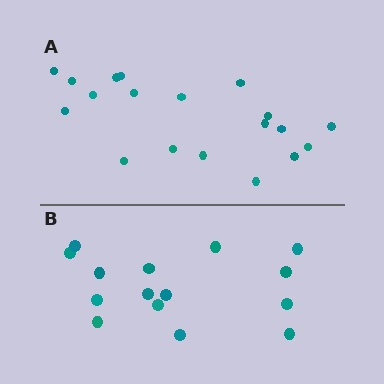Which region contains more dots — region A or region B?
Region A (the top region) has more dots.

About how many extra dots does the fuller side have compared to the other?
Region A has about 4 more dots than region B.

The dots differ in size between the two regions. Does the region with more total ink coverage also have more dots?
No. Region B has more total ink coverage because its dots are larger, but region A actually contains more individual dots. Total area can be misleading — the number of items is what matters here.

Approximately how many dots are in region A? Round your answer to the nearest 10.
About 20 dots. (The exact count is 19, which rounds to 20.)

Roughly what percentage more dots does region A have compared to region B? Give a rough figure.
About 25% more.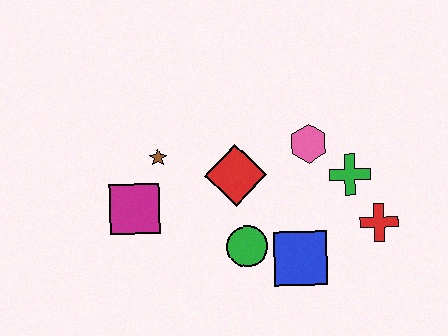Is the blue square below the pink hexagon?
Yes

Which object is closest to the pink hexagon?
The green cross is closest to the pink hexagon.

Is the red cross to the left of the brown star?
No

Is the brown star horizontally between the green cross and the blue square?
No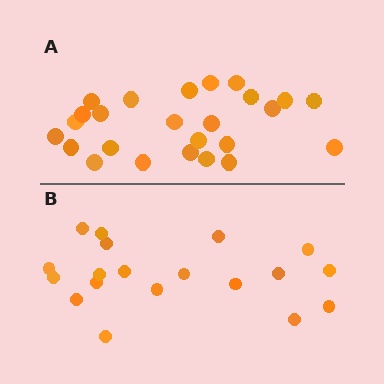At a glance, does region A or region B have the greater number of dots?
Region A (the top region) has more dots.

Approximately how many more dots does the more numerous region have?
Region A has about 6 more dots than region B.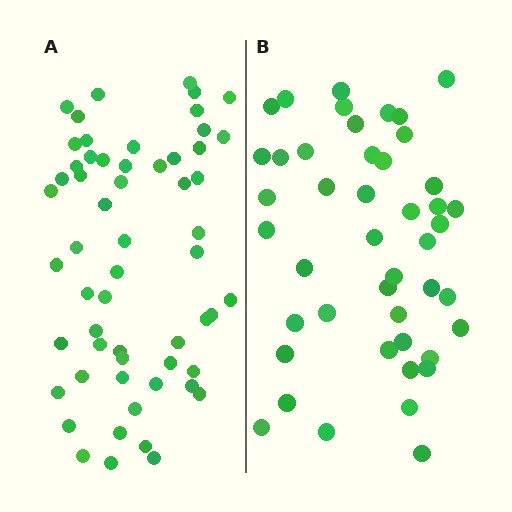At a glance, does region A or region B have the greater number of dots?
Region A (the left region) has more dots.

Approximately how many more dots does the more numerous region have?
Region A has approximately 15 more dots than region B.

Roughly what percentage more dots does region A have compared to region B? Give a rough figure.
About 30% more.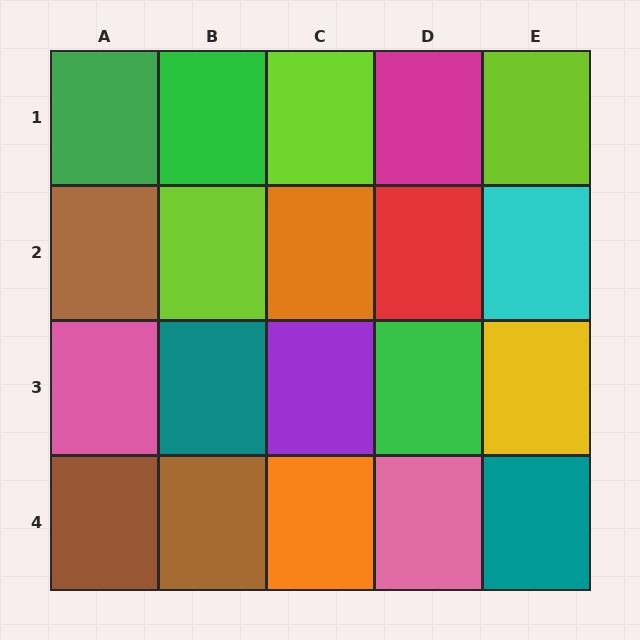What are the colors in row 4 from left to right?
Brown, brown, orange, pink, teal.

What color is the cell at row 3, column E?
Yellow.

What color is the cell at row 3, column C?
Purple.